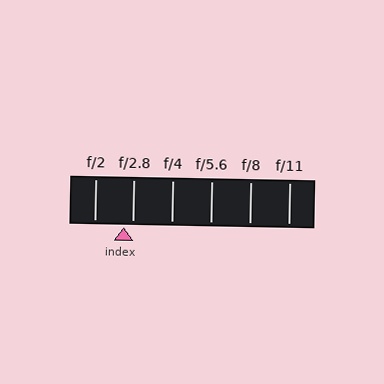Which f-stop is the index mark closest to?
The index mark is closest to f/2.8.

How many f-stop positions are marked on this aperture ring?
There are 6 f-stop positions marked.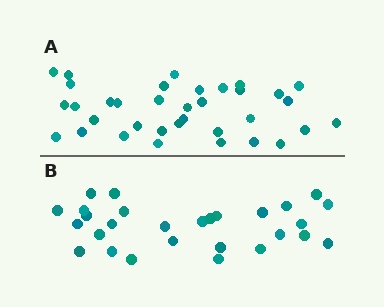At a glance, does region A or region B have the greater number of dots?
Region A (the top region) has more dots.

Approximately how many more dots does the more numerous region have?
Region A has roughly 8 or so more dots than region B.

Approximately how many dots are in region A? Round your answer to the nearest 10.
About 40 dots. (The exact count is 35, which rounds to 40.)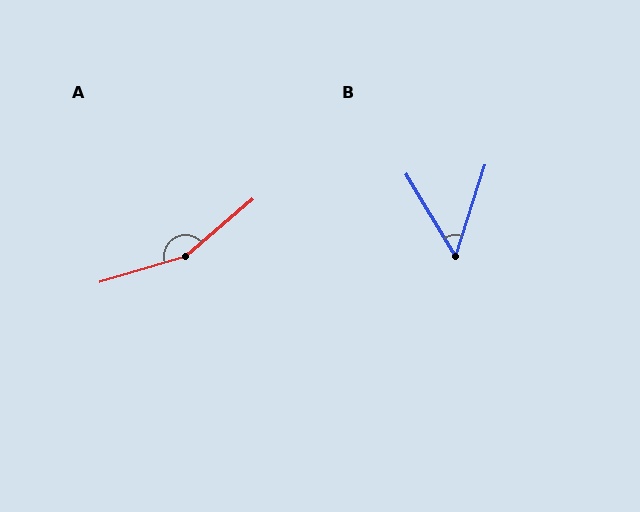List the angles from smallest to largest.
B (49°), A (156°).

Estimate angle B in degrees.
Approximately 49 degrees.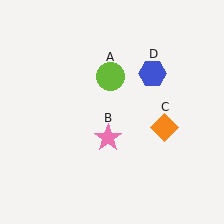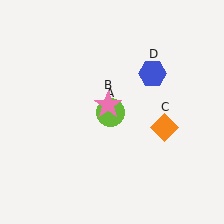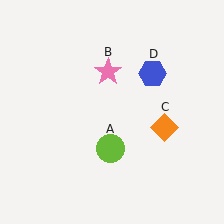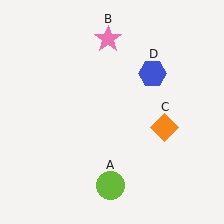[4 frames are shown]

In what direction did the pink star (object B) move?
The pink star (object B) moved up.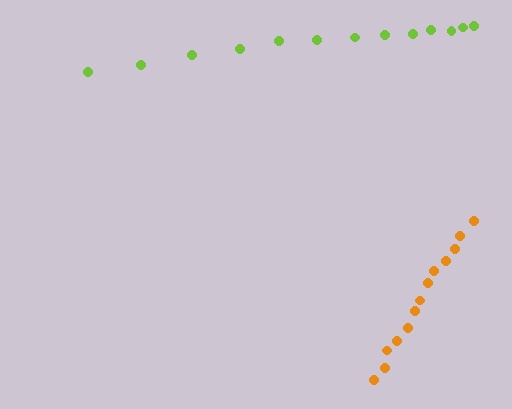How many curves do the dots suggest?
There are 2 distinct paths.